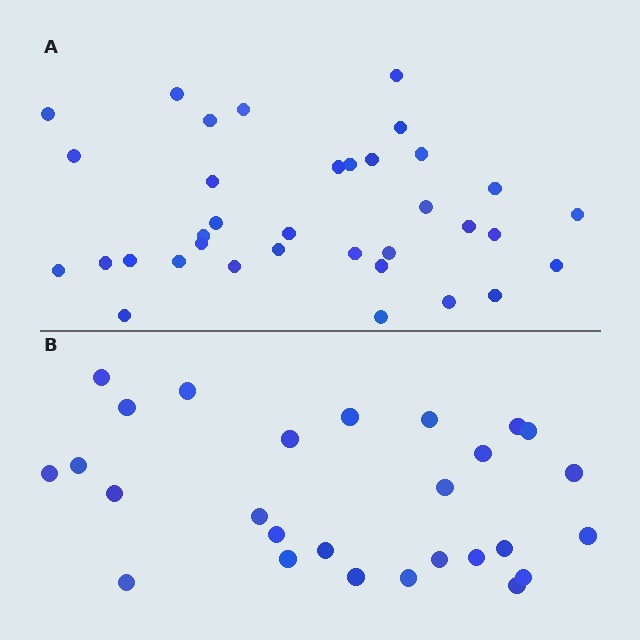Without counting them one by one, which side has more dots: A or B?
Region A (the top region) has more dots.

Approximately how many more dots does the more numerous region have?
Region A has roughly 8 or so more dots than region B.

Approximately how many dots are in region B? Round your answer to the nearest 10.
About 30 dots. (The exact count is 27, which rounds to 30.)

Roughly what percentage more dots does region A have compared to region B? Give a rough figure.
About 30% more.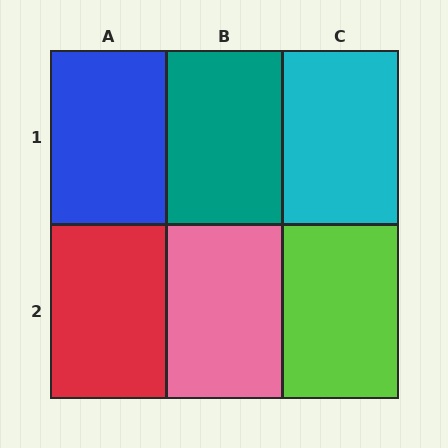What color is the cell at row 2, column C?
Lime.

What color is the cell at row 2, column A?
Red.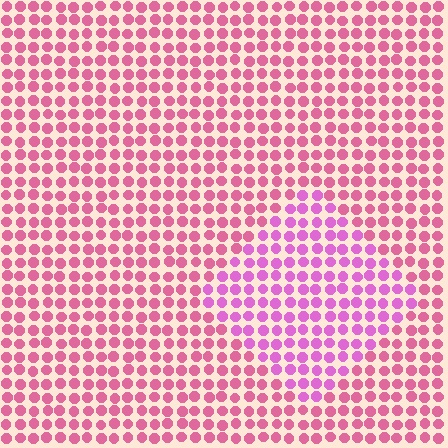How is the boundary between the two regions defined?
The boundary is defined purely by a slight shift in hue (about 28 degrees). Spacing, size, and orientation are identical on both sides.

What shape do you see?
I see a diamond.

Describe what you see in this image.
The image is filled with small pink elements in a uniform arrangement. A diamond-shaped region is visible where the elements are tinted to a slightly different hue, forming a subtle color boundary.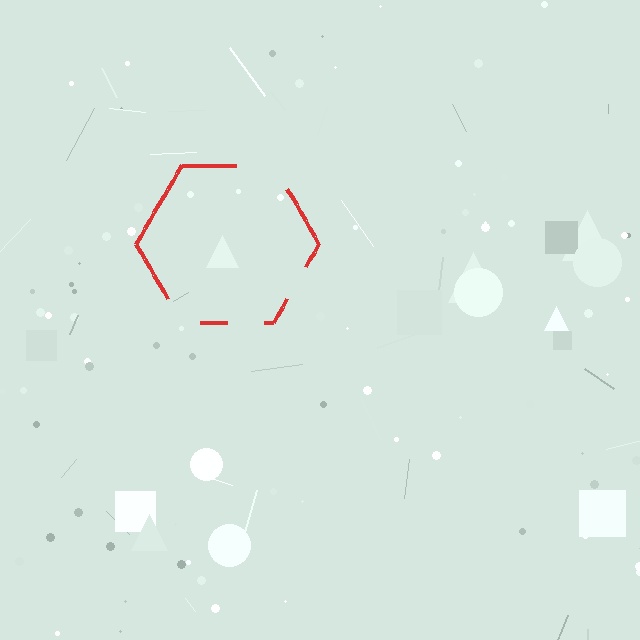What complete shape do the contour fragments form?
The contour fragments form a hexagon.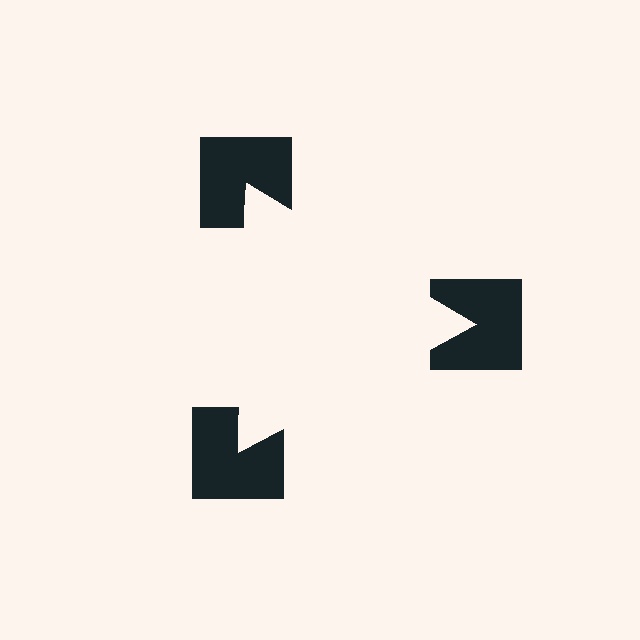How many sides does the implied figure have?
3 sides.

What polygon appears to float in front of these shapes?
An illusory triangle — its edges are inferred from the aligned wedge cuts in the notched squares, not physically drawn.